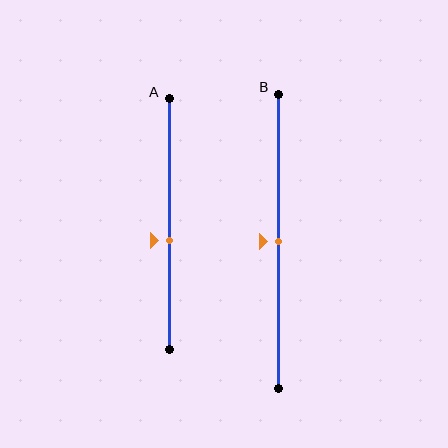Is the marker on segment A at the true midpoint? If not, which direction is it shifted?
No, the marker on segment A is shifted downward by about 7% of the segment length.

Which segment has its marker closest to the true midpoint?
Segment B has its marker closest to the true midpoint.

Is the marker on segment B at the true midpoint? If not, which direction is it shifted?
Yes, the marker on segment B is at the true midpoint.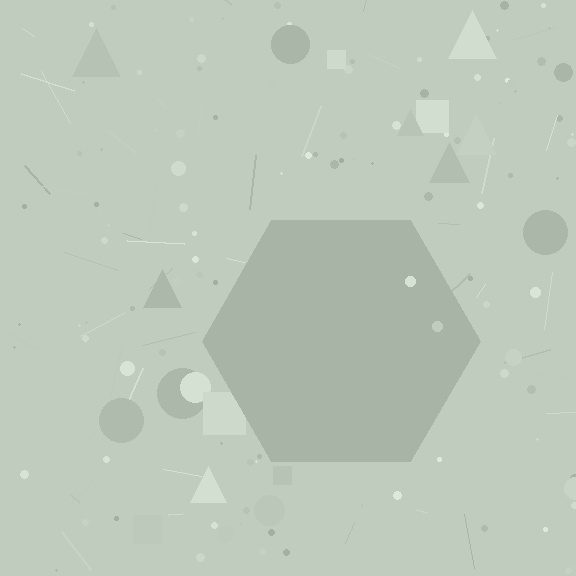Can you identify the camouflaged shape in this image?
The camouflaged shape is a hexagon.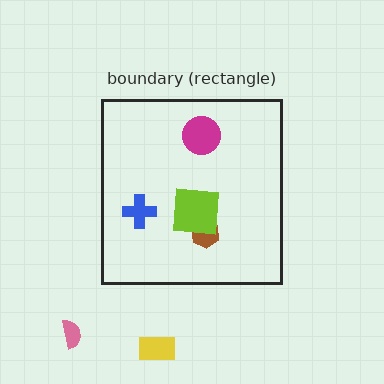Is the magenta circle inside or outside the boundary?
Inside.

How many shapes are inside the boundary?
4 inside, 2 outside.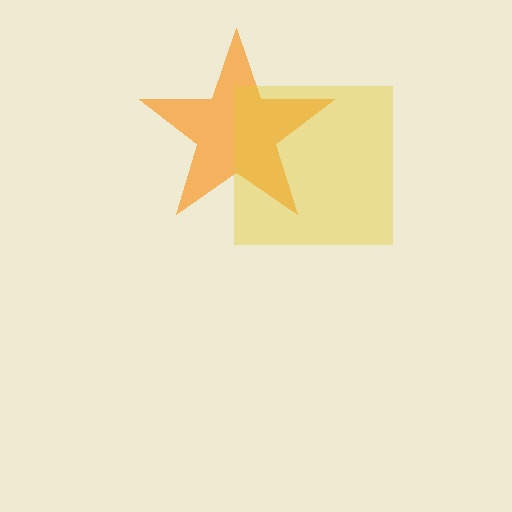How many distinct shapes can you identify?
There are 2 distinct shapes: an orange star, a yellow square.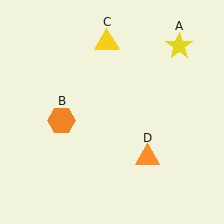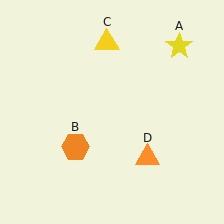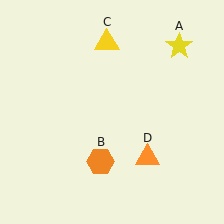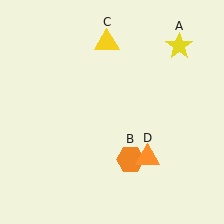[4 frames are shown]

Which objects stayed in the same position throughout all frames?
Yellow star (object A) and yellow triangle (object C) and orange triangle (object D) remained stationary.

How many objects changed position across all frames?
1 object changed position: orange hexagon (object B).